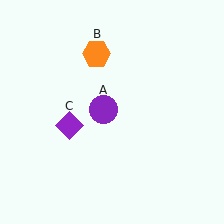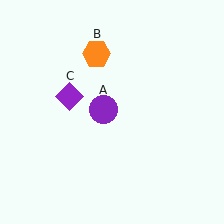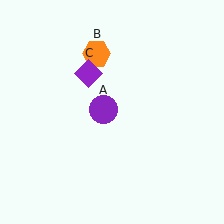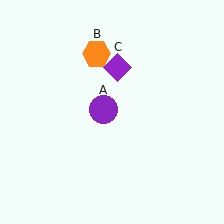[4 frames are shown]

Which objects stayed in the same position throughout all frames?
Purple circle (object A) and orange hexagon (object B) remained stationary.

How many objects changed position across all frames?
1 object changed position: purple diamond (object C).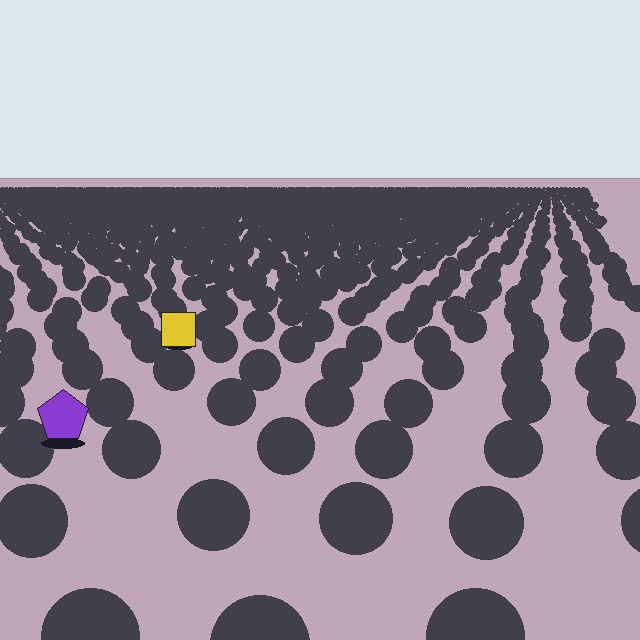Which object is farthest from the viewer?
The yellow square is farthest from the viewer. It appears smaller and the ground texture around it is denser.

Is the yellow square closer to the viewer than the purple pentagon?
No. The purple pentagon is closer — you can tell from the texture gradient: the ground texture is coarser near it.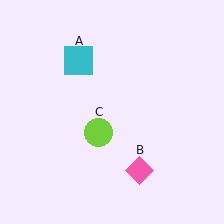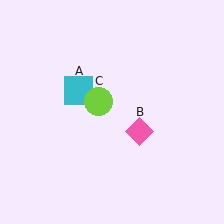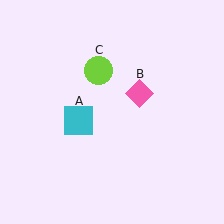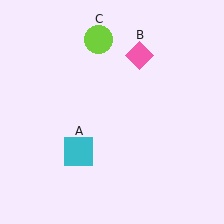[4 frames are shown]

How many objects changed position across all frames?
3 objects changed position: cyan square (object A), pink diamond (object B), lime circle (object C).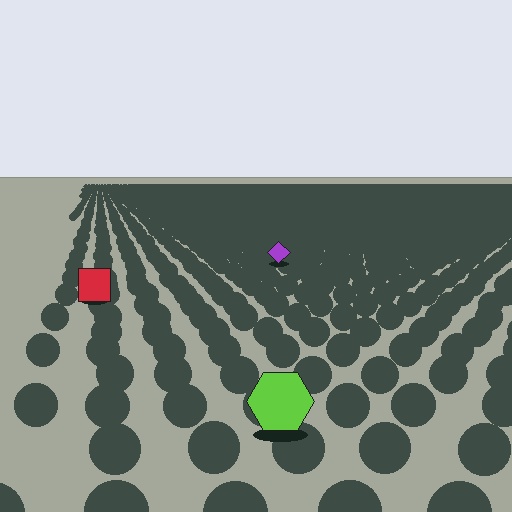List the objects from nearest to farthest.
From nearest to farthest: the lime hexagon, the red square, the purple diamond.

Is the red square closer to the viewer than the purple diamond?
Yes. The red square is closer — you can tell from the texture gradient: the ground texture is coarser near it.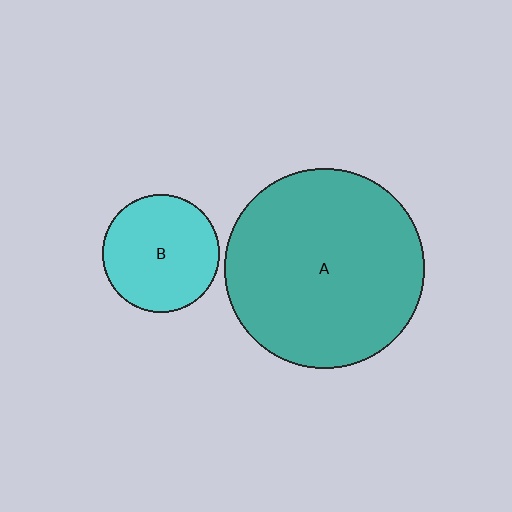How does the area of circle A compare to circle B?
Approximately 2.9 times.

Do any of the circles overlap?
No, none of the circles overlap.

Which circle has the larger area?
Circle A (teal).